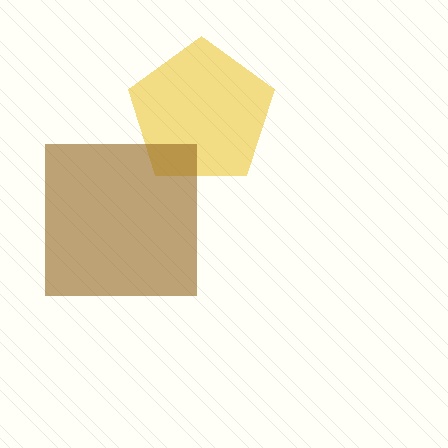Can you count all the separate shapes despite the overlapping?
Yes, there are 2 separate shapes.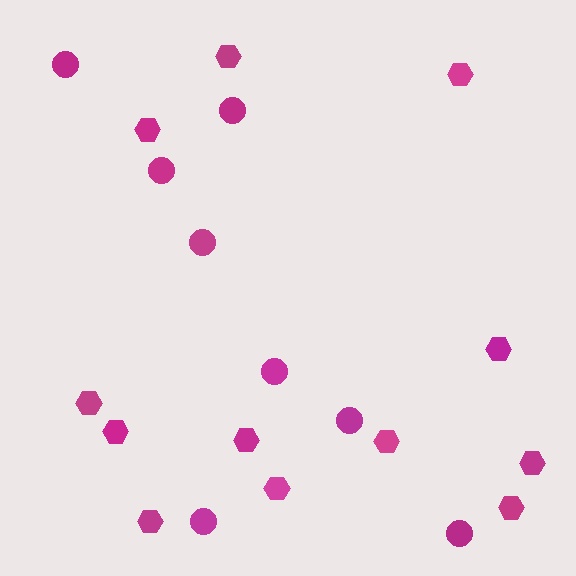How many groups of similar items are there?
There are 2 groups: one group of circles (8) and one group of hexagons (12).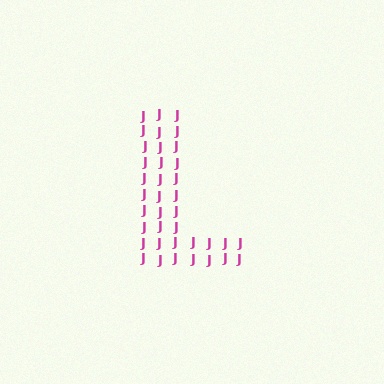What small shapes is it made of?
It is made of small letter J's.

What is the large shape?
The large shape is the letter L.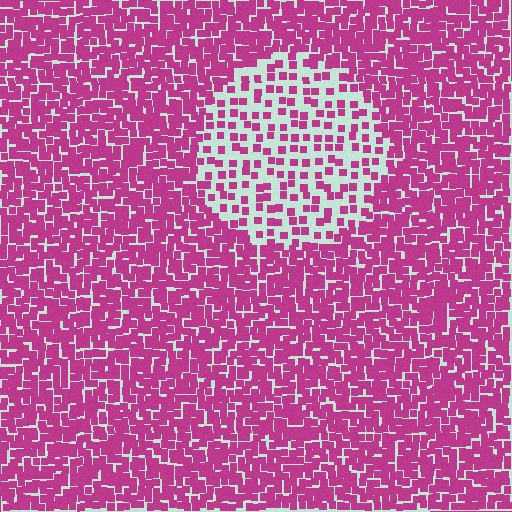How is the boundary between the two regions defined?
The boundary is defined by a change in element density (approximately 2.5x ratio). All elements are the same color, size, and shape.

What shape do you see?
I see a circle.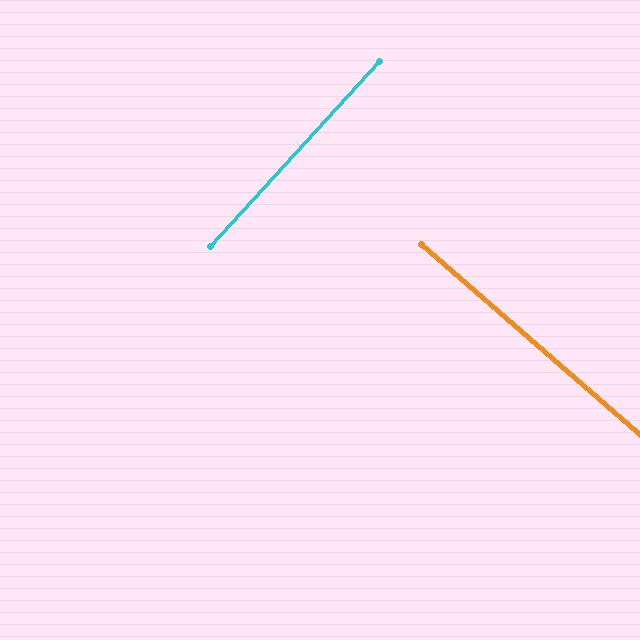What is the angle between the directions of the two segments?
Approximately 89 degrees.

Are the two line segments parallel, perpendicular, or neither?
Perpendicular — they meet at approximately 89°.